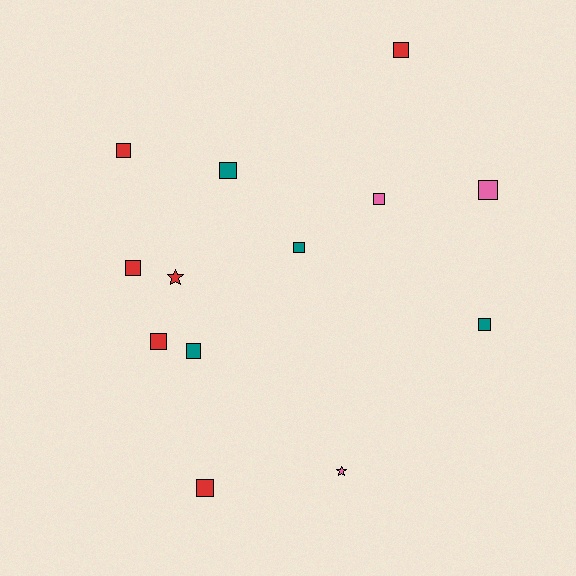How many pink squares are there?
There are 2 pink squares.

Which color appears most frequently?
Red, with 6 objects.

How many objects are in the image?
There are 13 objects.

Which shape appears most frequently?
Square, with 11 objects.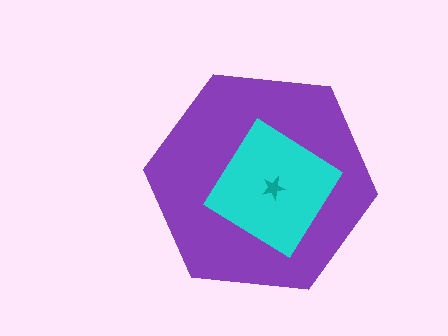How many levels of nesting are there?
3.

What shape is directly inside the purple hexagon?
The cyan diamond.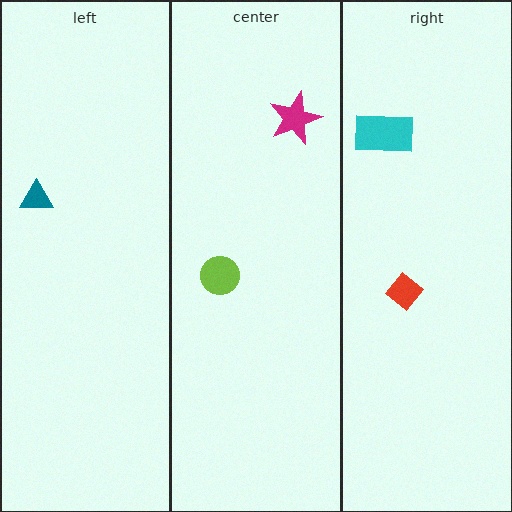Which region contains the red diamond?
The right region.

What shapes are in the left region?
The teal triangle.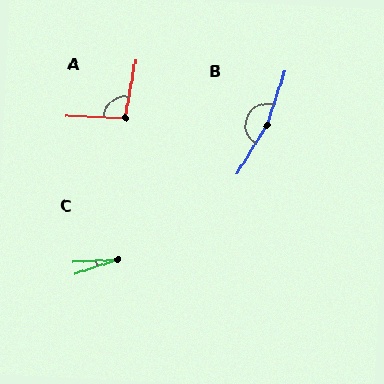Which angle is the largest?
B, at approximately 166 degrees.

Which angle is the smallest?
C, at approximately 15 degrees.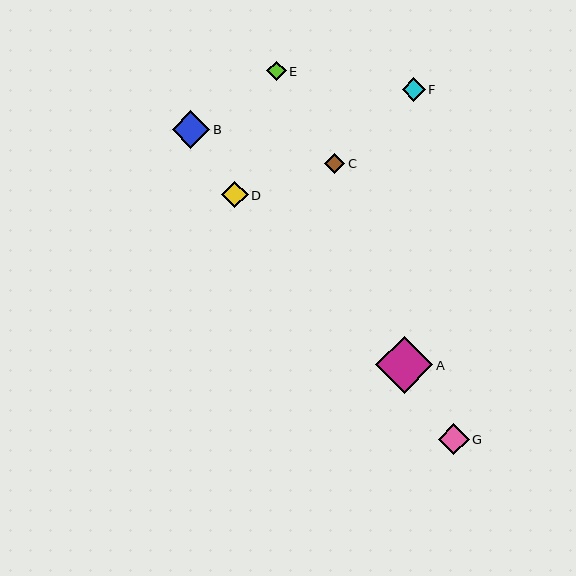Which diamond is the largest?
Diamond A is the largest with a size of approximately 57 pixels.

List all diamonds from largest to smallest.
From largest to smallest: A, B, G, D, F, C, E.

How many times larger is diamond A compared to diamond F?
Diamond A is approximately 2.5 times the size of diamond F.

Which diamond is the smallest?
Diamond E is the smallest with a size of approximately 20 pixels.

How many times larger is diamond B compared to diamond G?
Diamond B is approximately 1.2 times the size of diamond G.